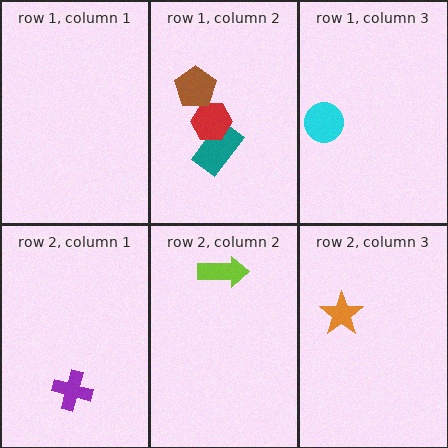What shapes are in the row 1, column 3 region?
The cyan circle.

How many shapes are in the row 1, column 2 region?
3.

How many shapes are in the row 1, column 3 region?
1.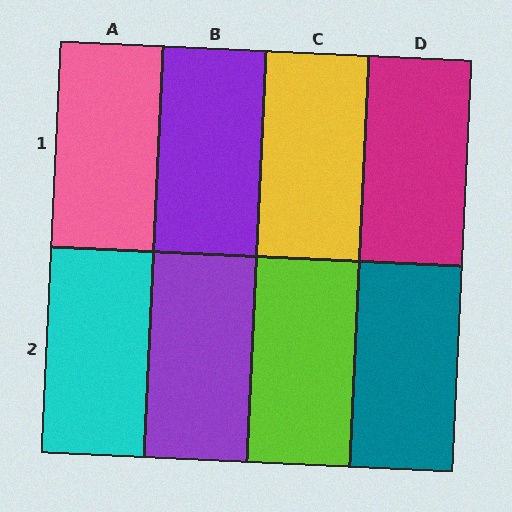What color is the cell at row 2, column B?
Purple.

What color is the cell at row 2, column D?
Teal.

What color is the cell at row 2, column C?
Lime.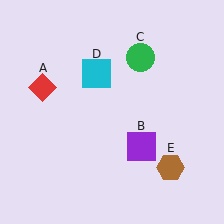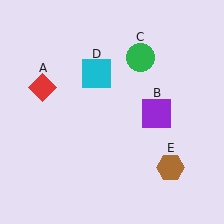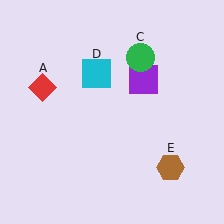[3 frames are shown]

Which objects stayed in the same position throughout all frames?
Red diamond (object A) and green circle (object C) and cyan square (object D) and brown hexagon (object E) remained stationary.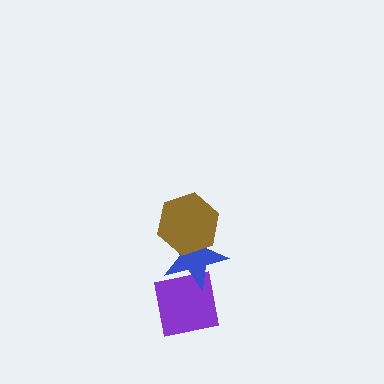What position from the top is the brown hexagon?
The brown hexagon is 1st from the top.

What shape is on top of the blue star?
The brown hexagon is on top of the blue star.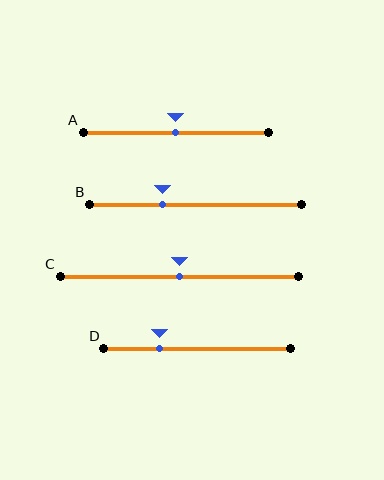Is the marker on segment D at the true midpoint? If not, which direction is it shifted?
No, the marker on segment D is shifted to the left by about 20% of the segment length.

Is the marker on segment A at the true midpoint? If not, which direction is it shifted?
Yes, the marker on segment A is at the true midpoint.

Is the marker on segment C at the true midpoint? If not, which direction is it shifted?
Yes, the marker on segment C is at the true midpoint.